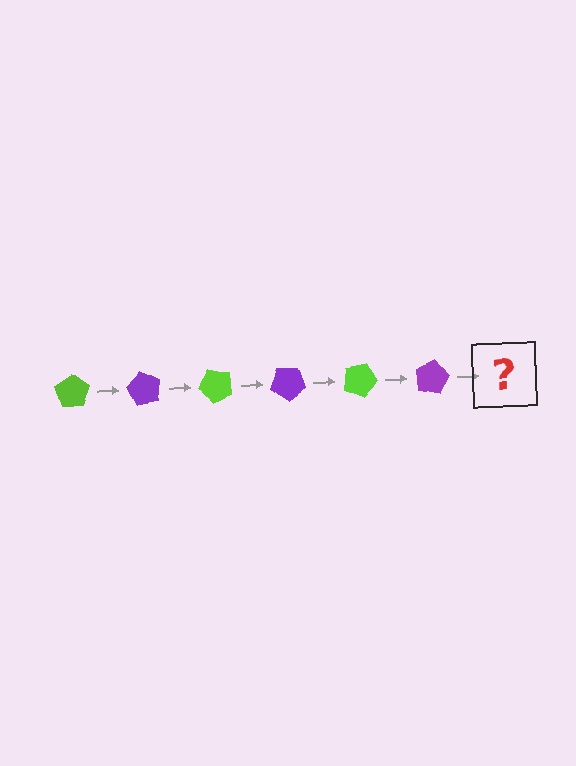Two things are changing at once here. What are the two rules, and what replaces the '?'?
The two rules are that it rotates 60 degrees each step and the color cycles through lime and purple. The '?' should be a lime pentagon, rotated 360 degrees from the start.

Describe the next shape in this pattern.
It should be a lime pentagon, rotated 360 degrees from the start.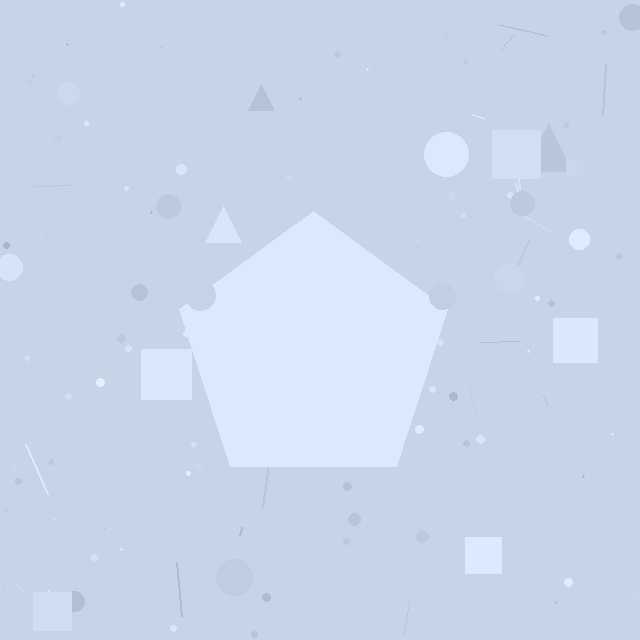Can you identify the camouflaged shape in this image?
The camouflaged shape is a pentagon.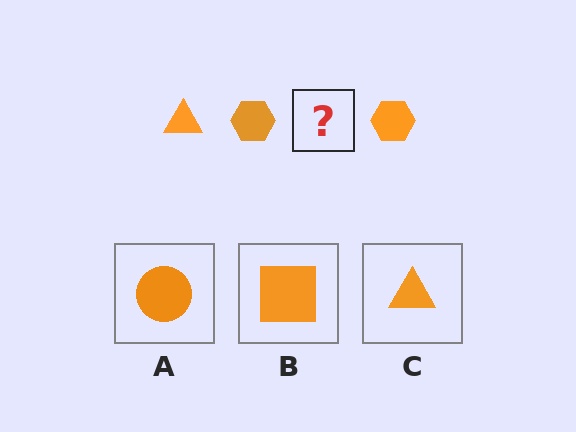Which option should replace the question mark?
Option C.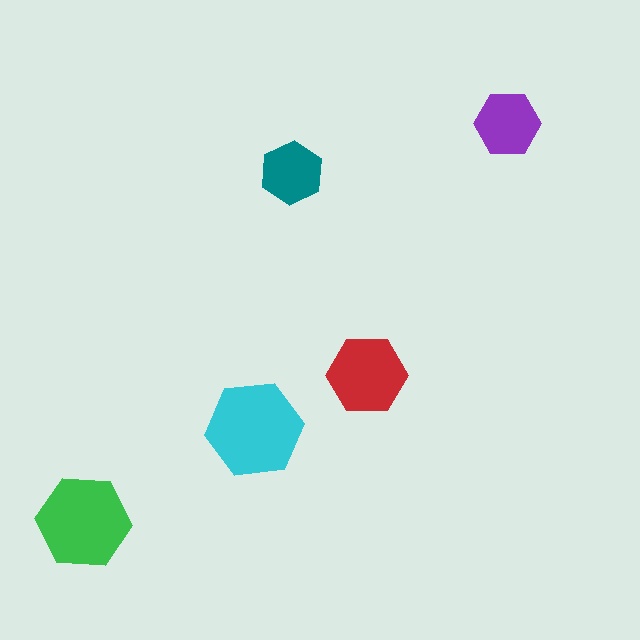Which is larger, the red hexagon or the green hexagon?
The green one.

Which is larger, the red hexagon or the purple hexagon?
The red one.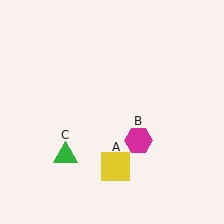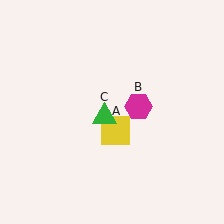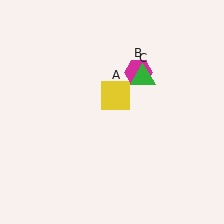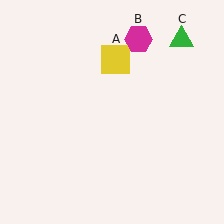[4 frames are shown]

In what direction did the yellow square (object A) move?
The yellow square (object A) moved up.